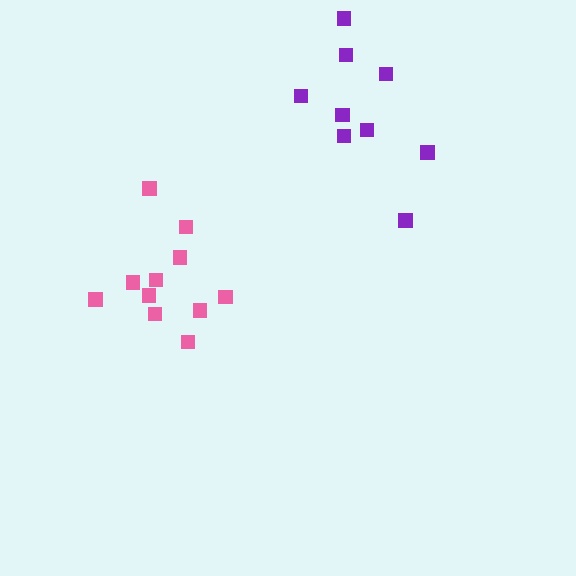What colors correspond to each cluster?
The clusters are colored: pink, purple.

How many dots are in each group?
Group 1: 11 dots, Group 2: 9 dots (20 total).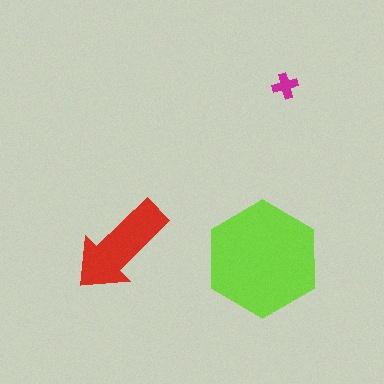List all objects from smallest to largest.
The magenta cross, the red arrow, the lime hexagon.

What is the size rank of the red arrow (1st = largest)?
2nd.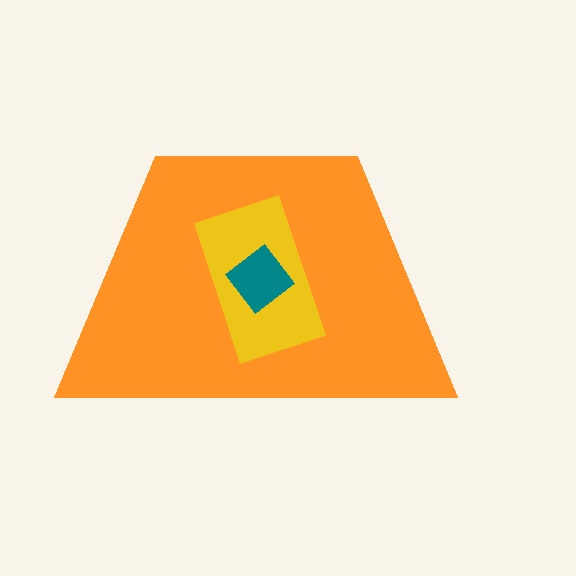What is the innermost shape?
The teal diamond.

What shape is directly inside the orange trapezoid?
The yellow rectangle.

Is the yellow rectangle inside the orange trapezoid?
Yes.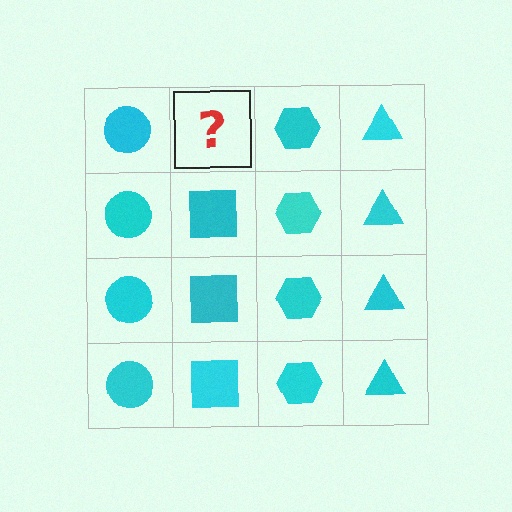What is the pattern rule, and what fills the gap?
The rule is that each column has a consistent shape. The gap should be filled with a cyan square.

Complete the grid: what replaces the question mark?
The question mark should be replaced with a cyan square.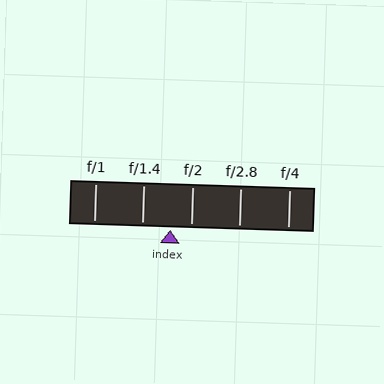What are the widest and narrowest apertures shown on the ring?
The widest aperture shown is f/1 and the narrowest is f/4.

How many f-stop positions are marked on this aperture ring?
There are 5 f-stop positions marked.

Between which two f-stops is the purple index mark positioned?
The index mark is between f/1.4 and f/2.